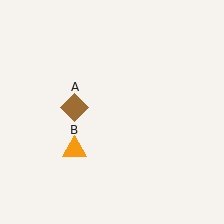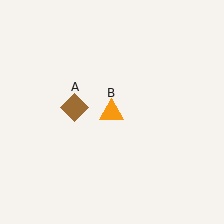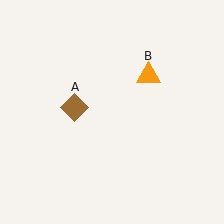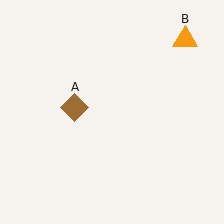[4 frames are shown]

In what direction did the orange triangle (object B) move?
The orange triangle (object B) moved up and to the right.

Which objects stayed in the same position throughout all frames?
Brown diamond (object A) remained stationary.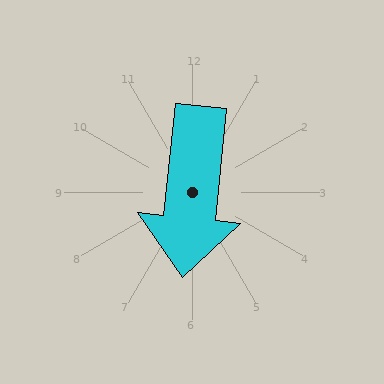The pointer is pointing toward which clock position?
Roughly 6 o'clock.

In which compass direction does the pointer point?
South.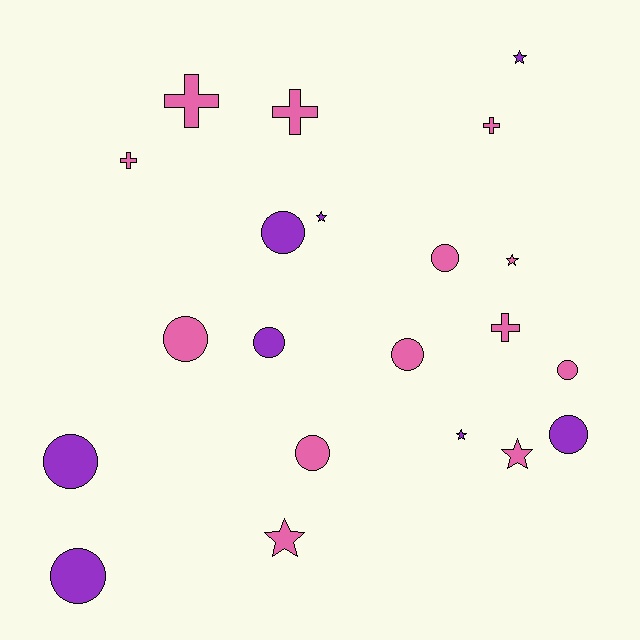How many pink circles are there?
There are 5 pink circles.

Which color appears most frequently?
Pink, with 13 objects.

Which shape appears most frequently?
Circle, with 10 objects.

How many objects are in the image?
There are 21 objects.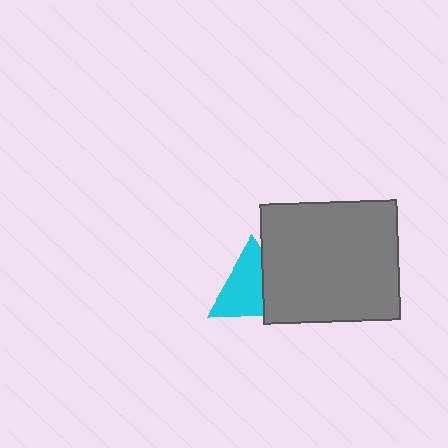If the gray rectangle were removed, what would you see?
You would see the complete cyan triangle.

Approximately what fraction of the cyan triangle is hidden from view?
Roughly 35% of the cyan triangle is hidden behind the gray rectangle.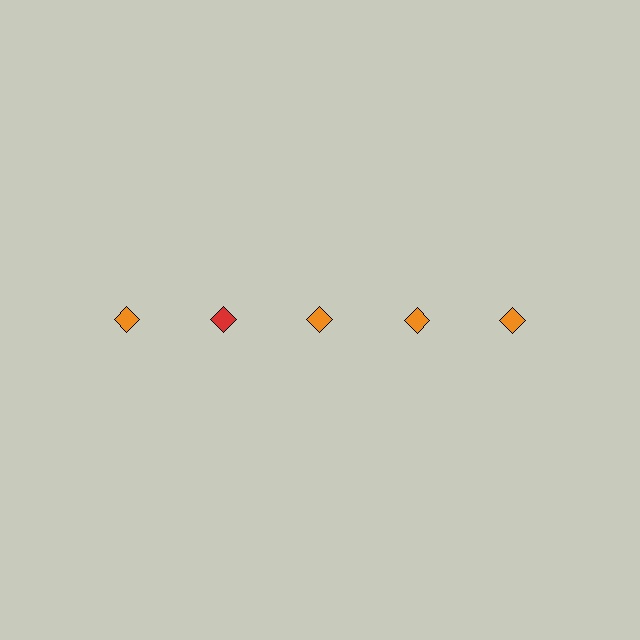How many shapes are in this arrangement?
There are 5 shapes arranged in a grid pattern.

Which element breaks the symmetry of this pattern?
The red diamond in the top row, second from left column breaks the symmetry. All other shapes are orange diamonds.